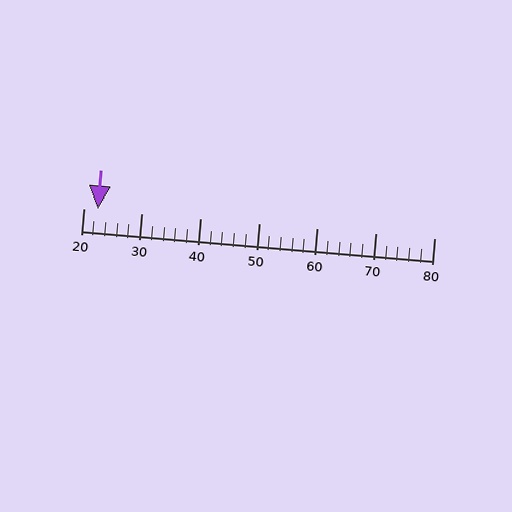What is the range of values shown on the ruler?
The ruler shows values from 20 to 80.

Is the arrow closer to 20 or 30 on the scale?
The arrow is closer to 20.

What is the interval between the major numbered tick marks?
The major tick marks are spaced 10 units apart.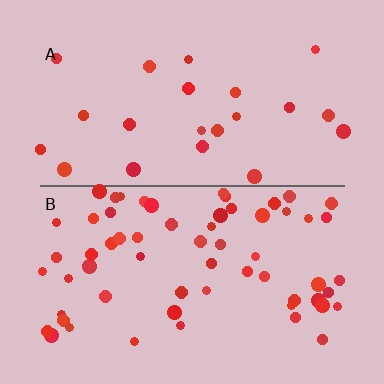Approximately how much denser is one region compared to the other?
Approximately 2.7× — region B over region A.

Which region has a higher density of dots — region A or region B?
B (the bottom).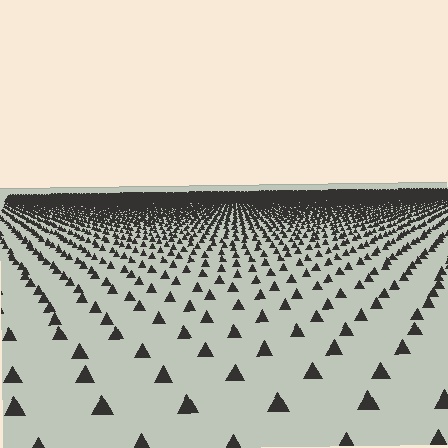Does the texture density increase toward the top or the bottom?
Density increases toward the top.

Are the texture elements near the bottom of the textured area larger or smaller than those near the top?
Larger. Near the bottom, elements are closer to the viewer and appear at a bigger on-screen size.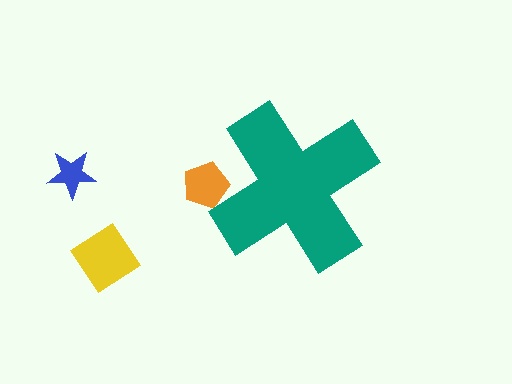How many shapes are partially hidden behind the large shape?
1 shape is partially hidden.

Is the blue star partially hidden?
No, the blue star is fully visible.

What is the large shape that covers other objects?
A teal cross.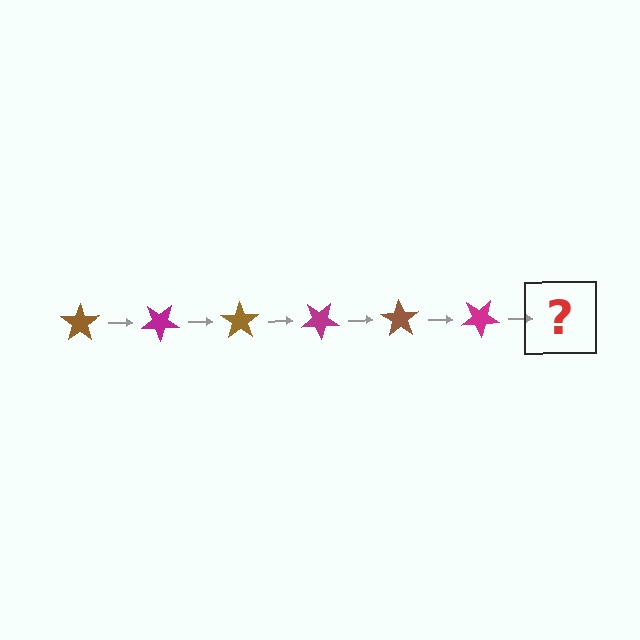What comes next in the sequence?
The next element should be a brown star, rotated 210 degrees from the start.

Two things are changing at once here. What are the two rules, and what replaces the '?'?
The two rules are that it rotates 35 degrees each step and the color cycles through brown and magenta. The '?' should be a brown star, rotated 210 degrees from the start.